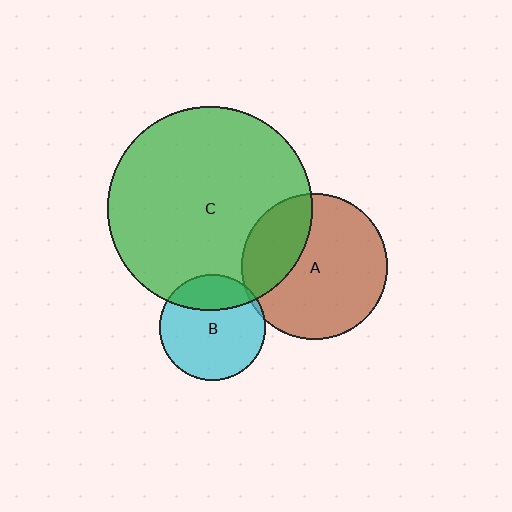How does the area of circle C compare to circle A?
Approximately 2.0 times.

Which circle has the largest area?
Circle C (green).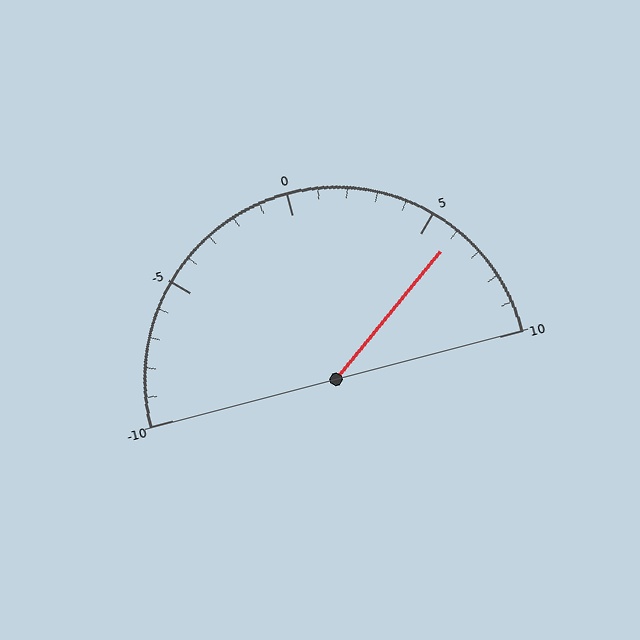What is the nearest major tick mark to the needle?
The nearest major tick mark is 5.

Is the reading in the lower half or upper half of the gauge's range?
The reading is in the upper half of the range (-10 to 10).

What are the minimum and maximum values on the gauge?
The gauge ranges from -10 to 10.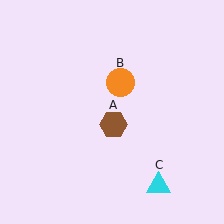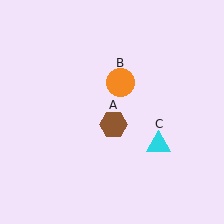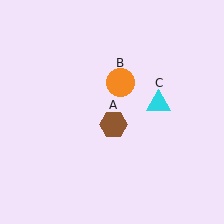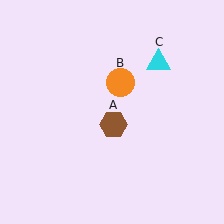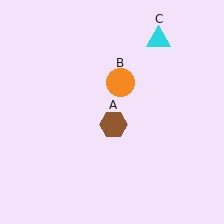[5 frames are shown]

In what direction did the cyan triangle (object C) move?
The cyan triangle (object C) moved up.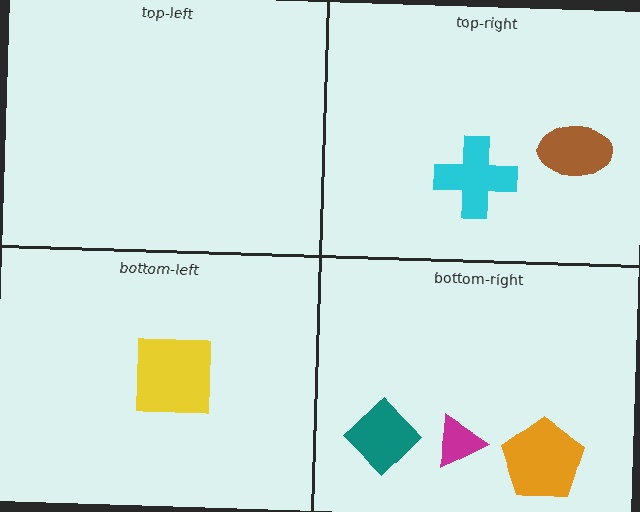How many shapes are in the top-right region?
2.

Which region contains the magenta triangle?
The bottom-right region.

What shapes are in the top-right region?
The brown ellipse, the cyan cross.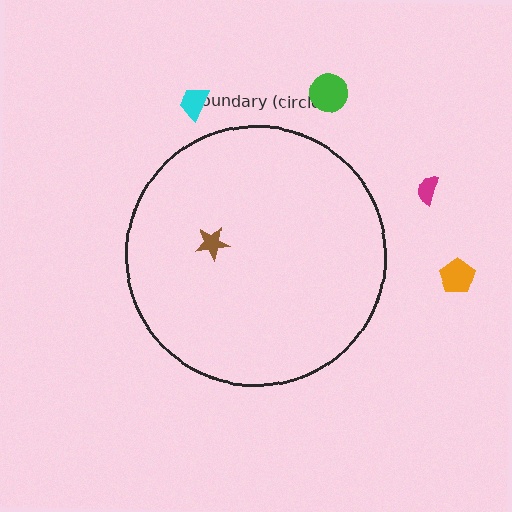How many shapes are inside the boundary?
1 inside, 4 outside.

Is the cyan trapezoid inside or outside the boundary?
Outside.